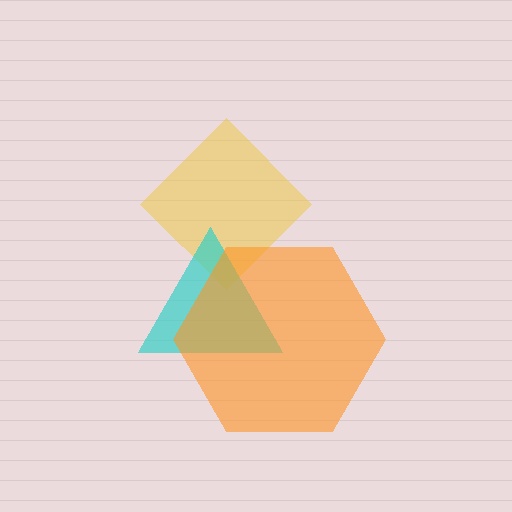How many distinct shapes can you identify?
There are 3 distinct shapes: a yellow diamond, a cyan triangle, an orange hexagon.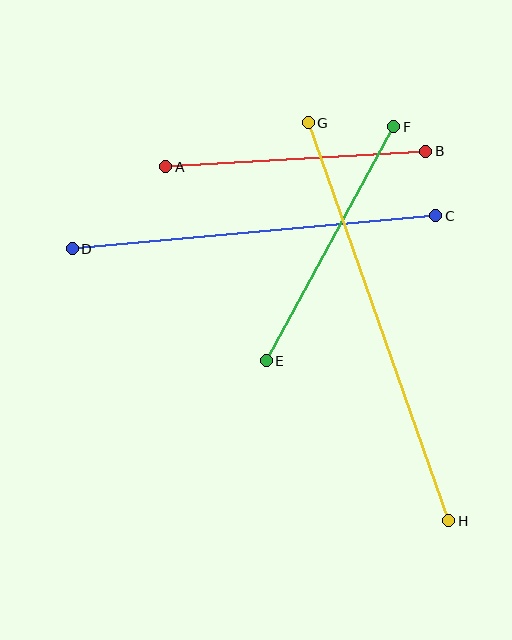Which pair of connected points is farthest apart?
Points G and H are farthest apart.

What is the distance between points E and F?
The distance is approximately 267 pixels.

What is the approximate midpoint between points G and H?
The midpoint is at approximately (379, 322) pixels.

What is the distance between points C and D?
The distance is approximately 365 pixels.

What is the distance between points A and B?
The distance is approximately 260 pixels.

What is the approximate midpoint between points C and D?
The midpoint is at approximately (254, 232) pixels.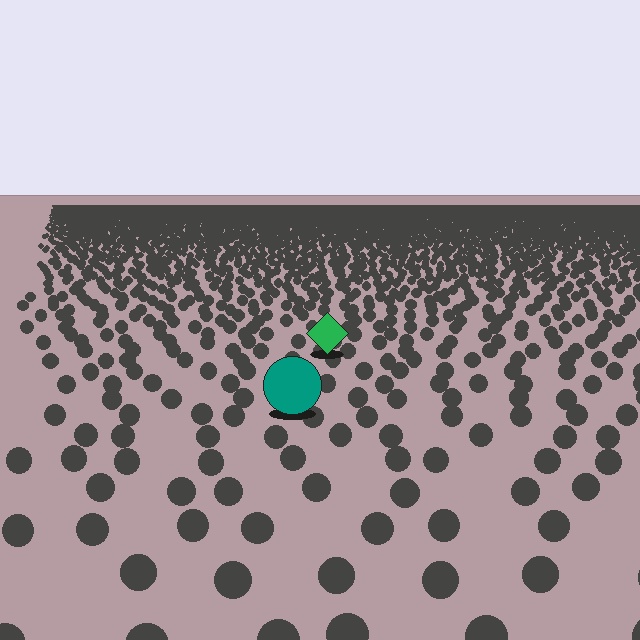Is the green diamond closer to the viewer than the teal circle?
No. The teal circle is closer — you can tell from the texture gradient: the ground texture is coarser near it.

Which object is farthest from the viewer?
The green diamond is farthest from the viewer. It appears smaller and the ground texture around it is denser.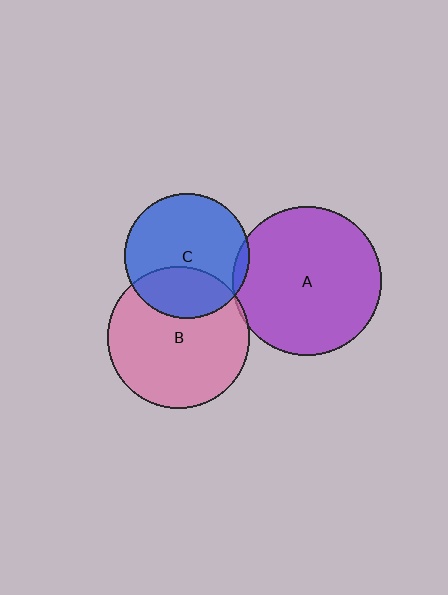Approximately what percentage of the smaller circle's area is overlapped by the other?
Approximately 5%.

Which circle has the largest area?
Circle A (purple).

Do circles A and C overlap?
Yes.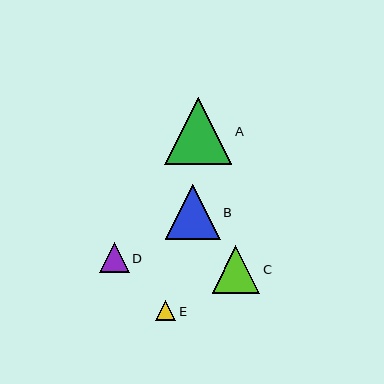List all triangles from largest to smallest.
From largest to smallest: A, B, C, D, E.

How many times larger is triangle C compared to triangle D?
Triangle C is approximately 1.6 times the size of triangle D.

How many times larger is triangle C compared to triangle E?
Triangle C is approximately 2.3 times the size of triangle E.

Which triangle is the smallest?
Triangle E is the smallest with a size of approximately 21 pixels.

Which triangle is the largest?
Triangle A is the largest with a size of approximately 67 pixels.